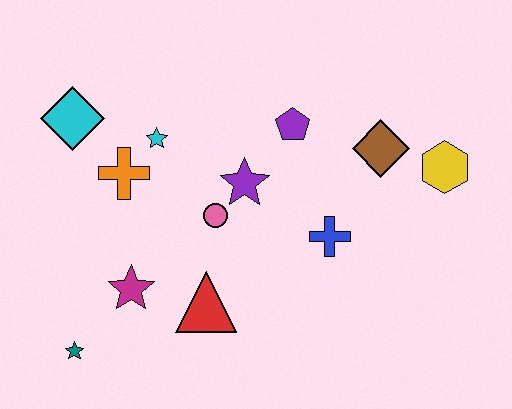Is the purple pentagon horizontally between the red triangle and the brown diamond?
Yes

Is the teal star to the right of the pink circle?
No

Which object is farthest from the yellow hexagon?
The teal star is farthest from the yellow hexagon.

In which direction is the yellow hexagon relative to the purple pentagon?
The yellow hexagon is to the right of the purple pentagon.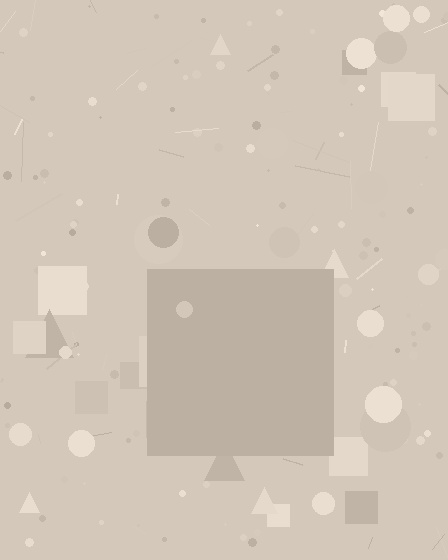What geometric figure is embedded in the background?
A square is embedded in the background.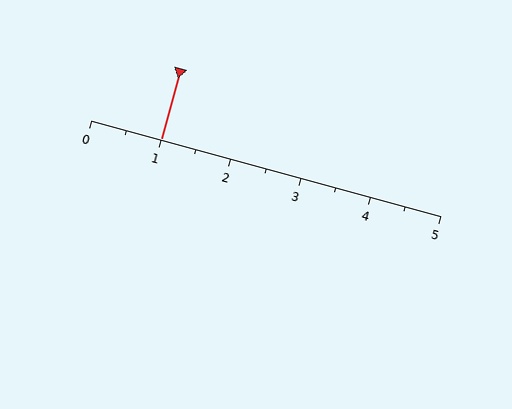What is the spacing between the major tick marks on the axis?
The major ticks are spaced 1 apart.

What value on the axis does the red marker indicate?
The marker indicates approximately 1.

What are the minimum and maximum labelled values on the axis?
The axis runs from 0 to 5.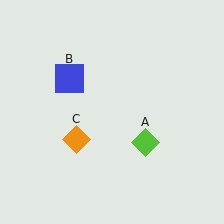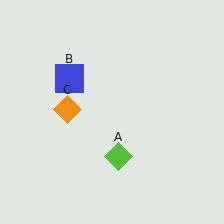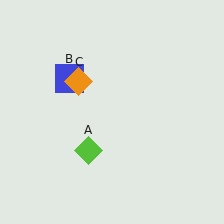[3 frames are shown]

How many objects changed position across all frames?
2 objects changed position: lime diamond (object A), orange diamond (object C).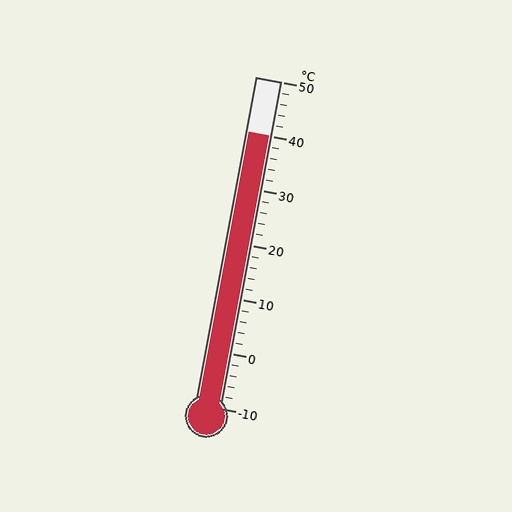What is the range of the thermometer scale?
The thermometer scale ranges from -10°C to 50°C.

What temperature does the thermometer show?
The thermometer shows approximately 40°C.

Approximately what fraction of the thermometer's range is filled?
The thermometer is filled to approximately 85% of its range.